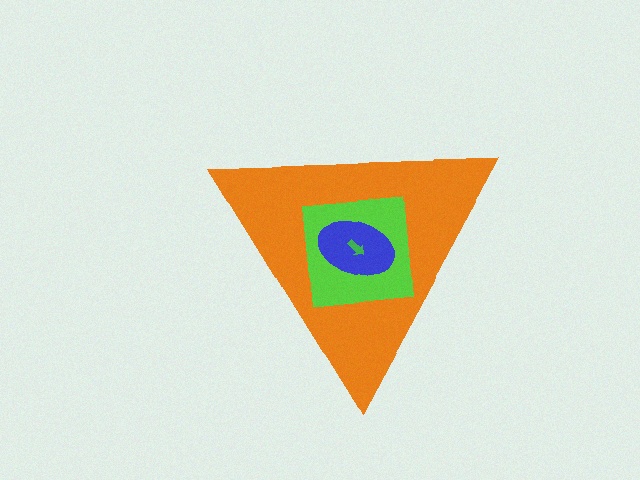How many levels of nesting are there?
4.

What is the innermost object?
The green arrow.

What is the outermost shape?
The orange triangle.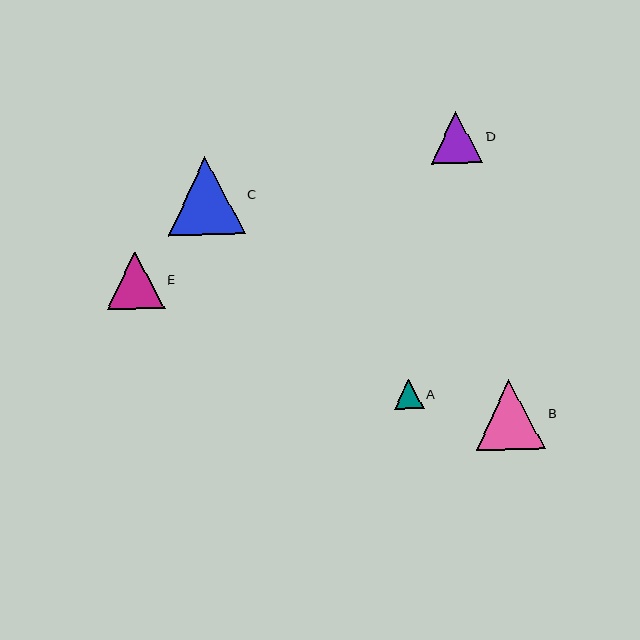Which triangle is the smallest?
Triangle A is the smallest with a size of approximately 29 pixels.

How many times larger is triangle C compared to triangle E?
Triangle C is approximately 1.3 times the size of triangle E.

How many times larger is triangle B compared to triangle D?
Triangle B is approximately 1.4 times the size of triangle D.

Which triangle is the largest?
Triangle C is the largest with a size of approximately 77 pixels.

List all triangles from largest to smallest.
From largest to smallest: C, B, E, D, A.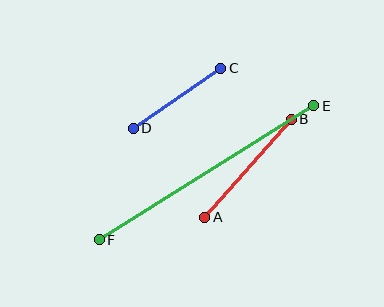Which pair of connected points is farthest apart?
Points E and F are farthest apart.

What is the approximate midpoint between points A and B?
The midpoint is at approximately (248, 168) pixels.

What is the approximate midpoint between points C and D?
The midpoint is at approximately (177, 98) pixels.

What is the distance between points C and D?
The distance is approximately 106 pixels.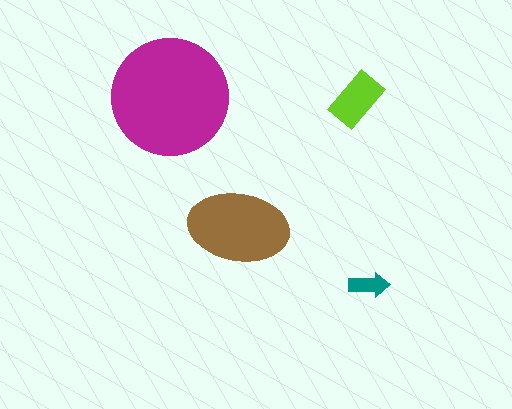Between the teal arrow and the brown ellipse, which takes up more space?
The brown ellipse.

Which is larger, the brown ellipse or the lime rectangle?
The brown ellipse.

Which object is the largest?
The magenta circle.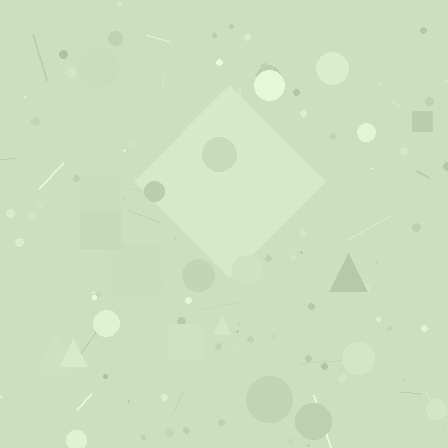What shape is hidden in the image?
A diamond is hidden in the image.